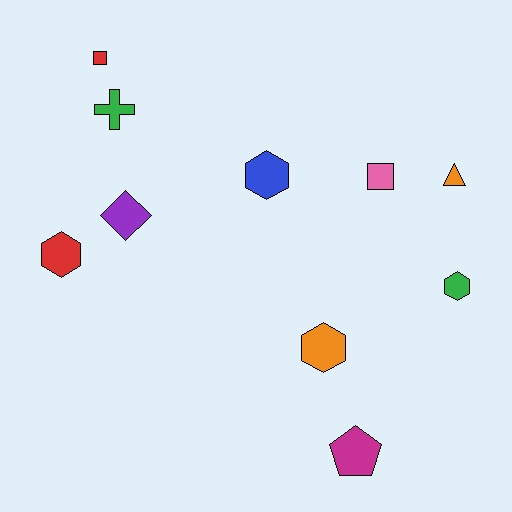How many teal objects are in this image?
There are no teal objects.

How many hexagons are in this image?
There are 4 hexagons.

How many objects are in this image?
There are 10 objects.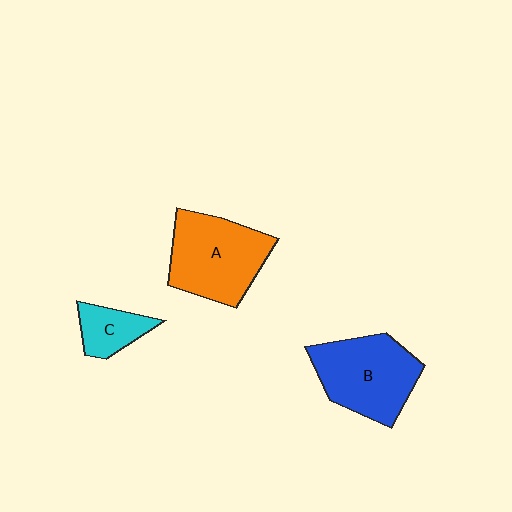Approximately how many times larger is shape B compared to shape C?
Approximately 2.4 times.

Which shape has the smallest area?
Shape C (cyan).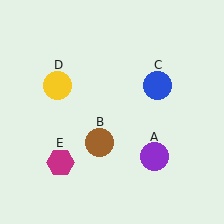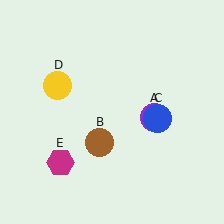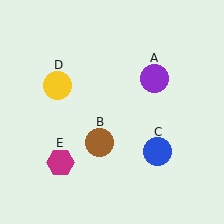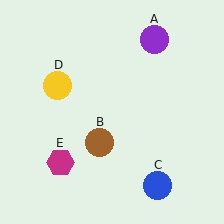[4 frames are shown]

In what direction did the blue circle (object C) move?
The blue circle (object C) moved down.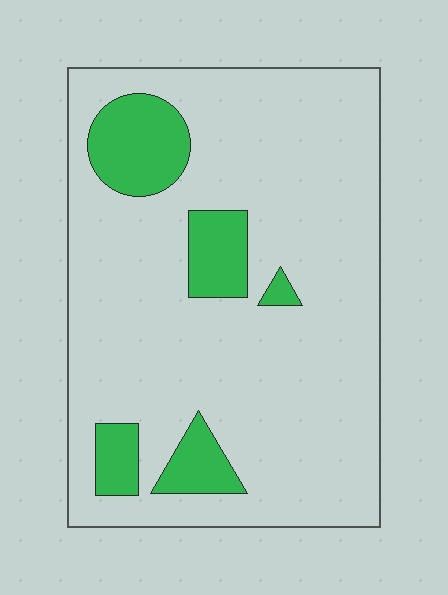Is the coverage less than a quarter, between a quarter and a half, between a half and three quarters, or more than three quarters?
Less than a quarter.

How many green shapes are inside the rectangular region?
5.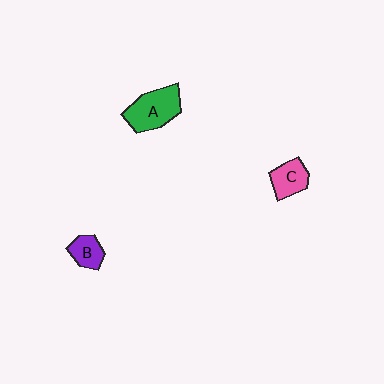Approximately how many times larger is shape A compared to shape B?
Approximately 2.0 times.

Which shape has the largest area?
Shape A (green).